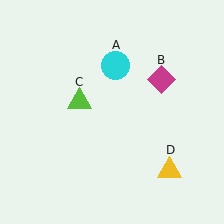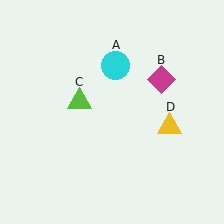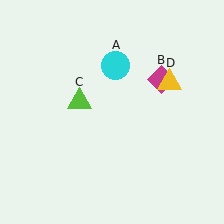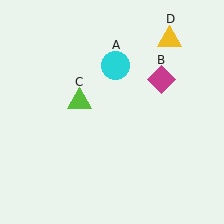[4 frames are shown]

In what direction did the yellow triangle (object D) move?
The yellow triangle (object D) moved up.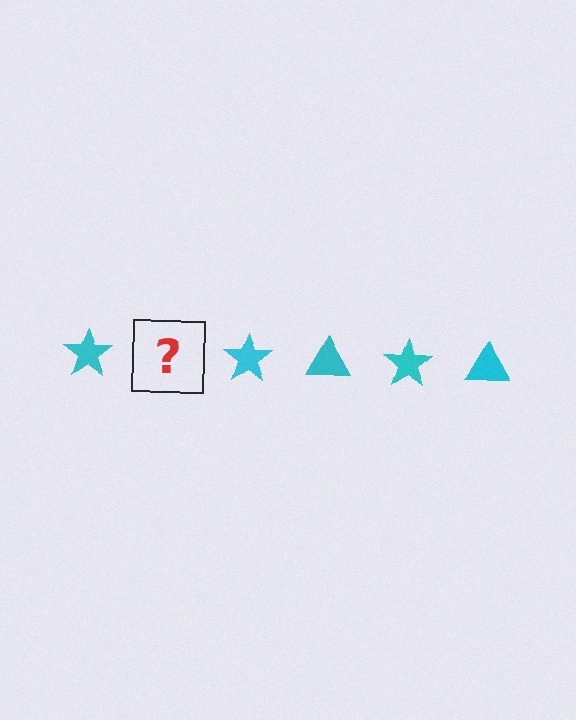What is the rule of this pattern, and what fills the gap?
The rule is that the pattern cycles through star, triangle shapes in cyan. The gap should be filled with a cyan triangle.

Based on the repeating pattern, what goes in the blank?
The blank should be a cyan triangle.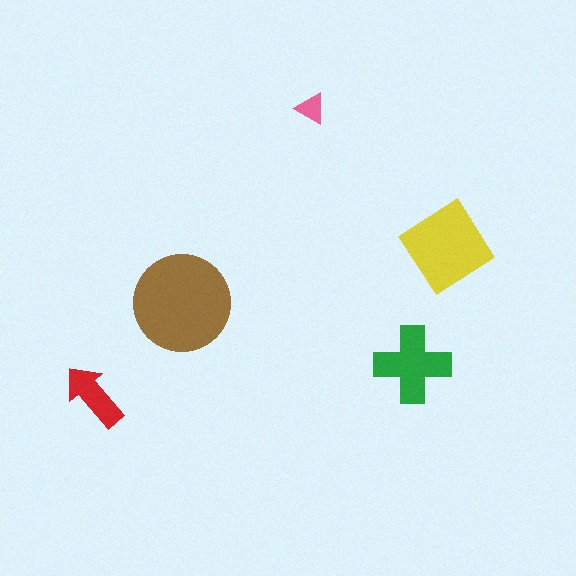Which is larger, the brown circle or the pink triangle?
The brown circle.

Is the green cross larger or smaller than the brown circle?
Smaller.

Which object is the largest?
The brown circle.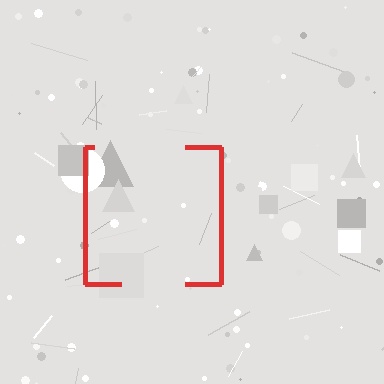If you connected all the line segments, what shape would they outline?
They would outline a square.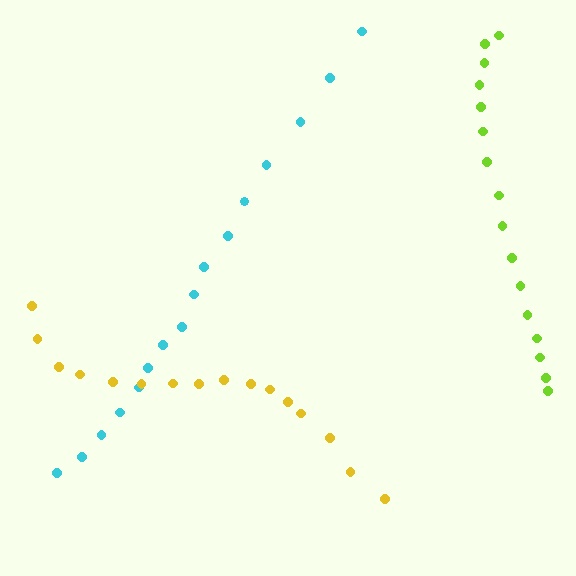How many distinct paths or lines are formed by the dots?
There are 3 distinct paths.